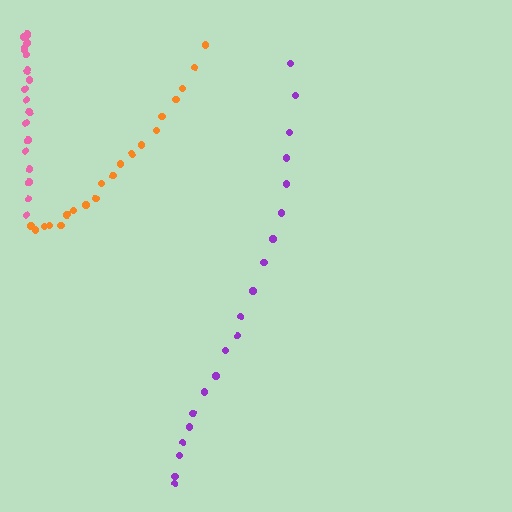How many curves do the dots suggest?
There are 3 distinct paths.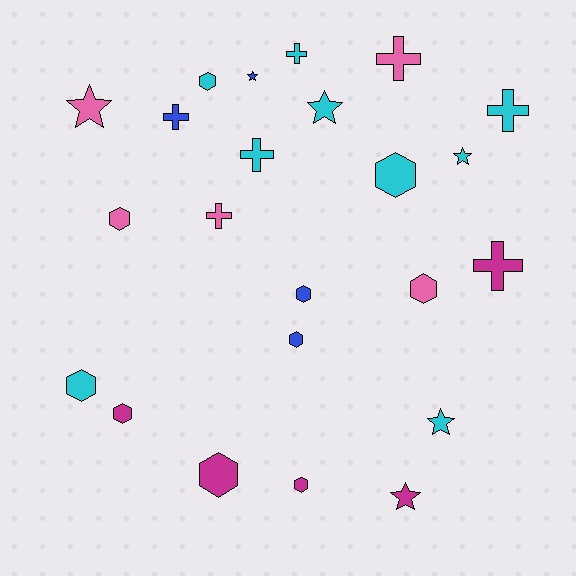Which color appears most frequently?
Cyan, with 9 objects.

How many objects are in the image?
There are 23 objects.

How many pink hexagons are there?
There are 2 pink hexagons.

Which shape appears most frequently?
Hexagon, with 10 objects.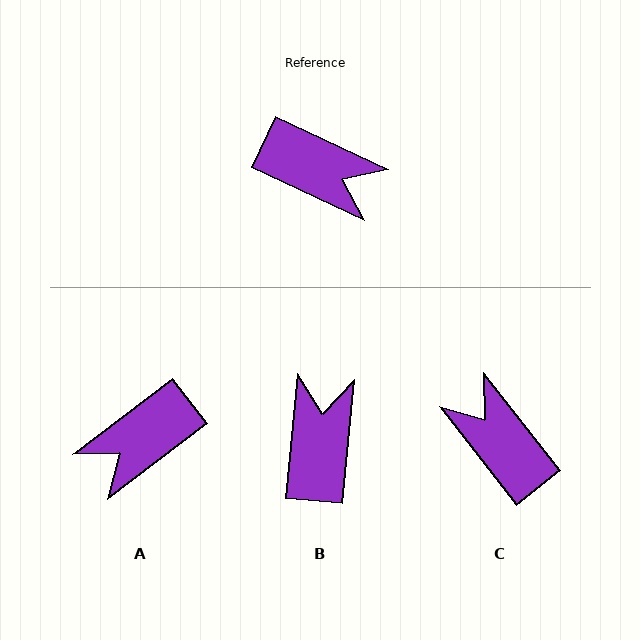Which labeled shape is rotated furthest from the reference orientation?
C, about 153 degrees away.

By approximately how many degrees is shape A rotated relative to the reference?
Approximately 118 degrees clockwise.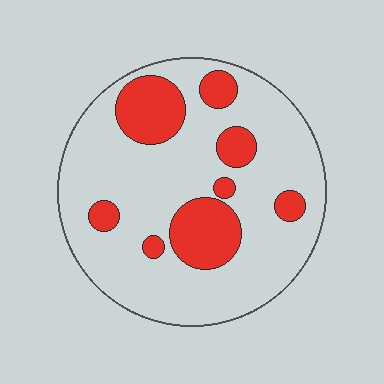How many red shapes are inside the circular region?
8.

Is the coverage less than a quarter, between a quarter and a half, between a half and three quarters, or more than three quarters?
Less than a quarter.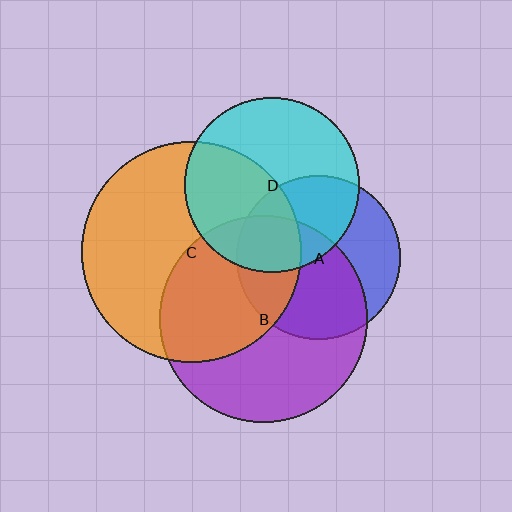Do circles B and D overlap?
Yes.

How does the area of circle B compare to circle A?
Approximately 1.6 times.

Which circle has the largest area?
Circle C (orange).